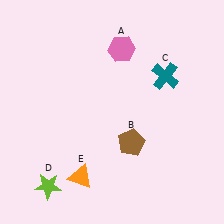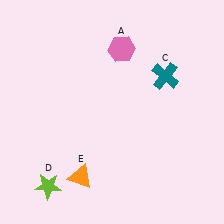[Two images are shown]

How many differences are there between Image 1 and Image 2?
There is 1 difference between the two images.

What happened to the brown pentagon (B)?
The brown pentagon (B) was removed in Image 2. It was in the bottom-right area of Image 1.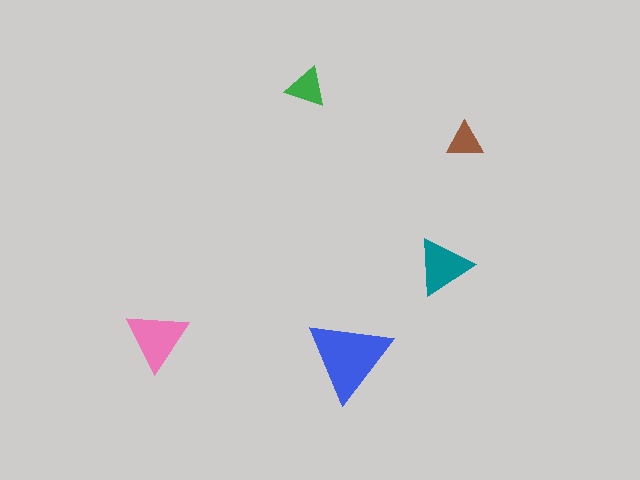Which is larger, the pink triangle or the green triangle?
The pink one.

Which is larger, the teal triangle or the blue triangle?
The blue one.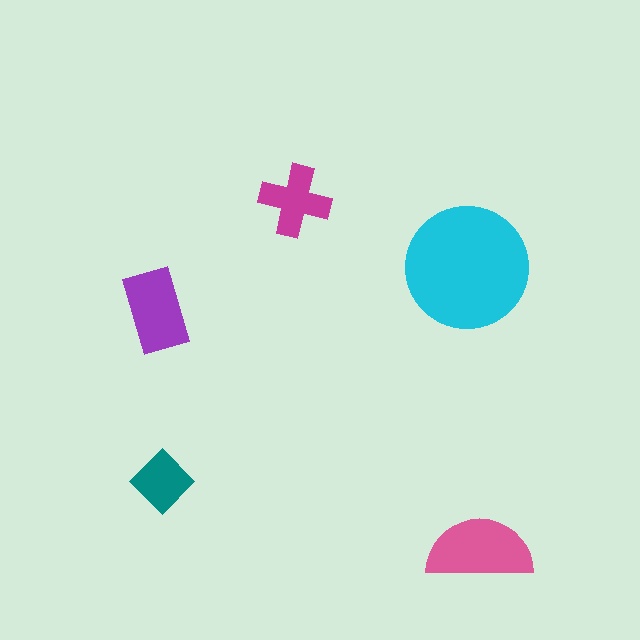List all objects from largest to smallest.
The cyan circle, the pink semicircle, the purple rectangle, the magenta cross, the teal diamond.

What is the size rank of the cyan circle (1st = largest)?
1st.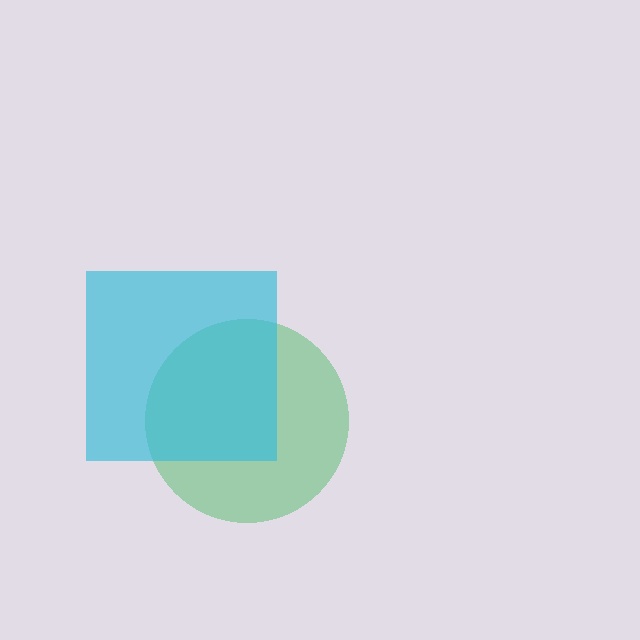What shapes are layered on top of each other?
The layered shapes are: a green circle, a cyan square.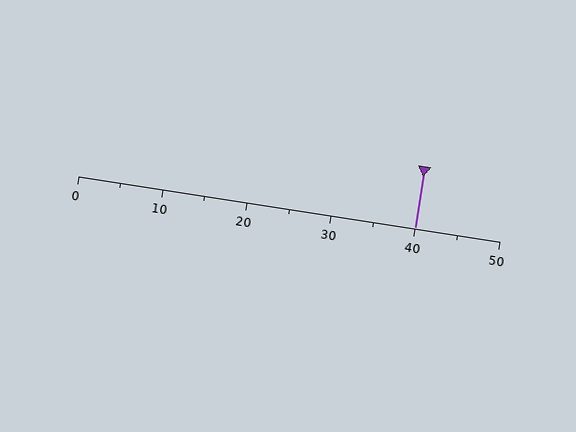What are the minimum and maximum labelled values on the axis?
The axis runs from 0 to 50.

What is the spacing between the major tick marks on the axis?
The major ticks are spaced 10 apart.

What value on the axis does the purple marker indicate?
The marker indicates approximately 40.